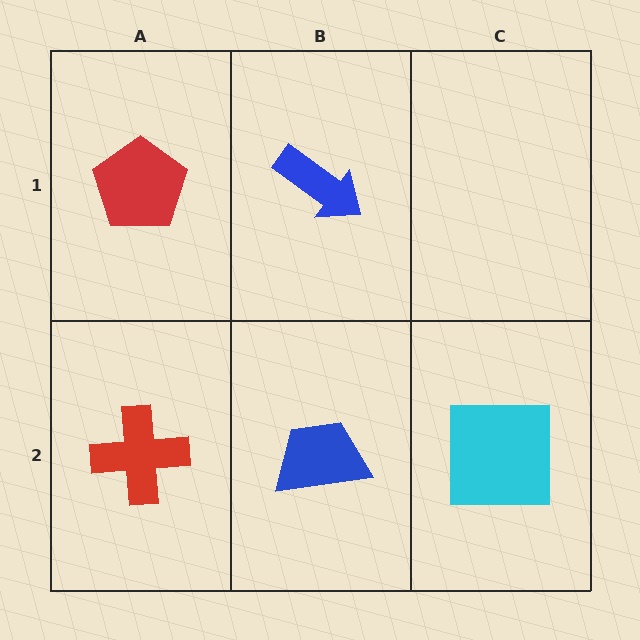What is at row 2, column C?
A cyan square.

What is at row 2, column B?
A blue trapezoid.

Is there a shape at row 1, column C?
No, that cell is empty.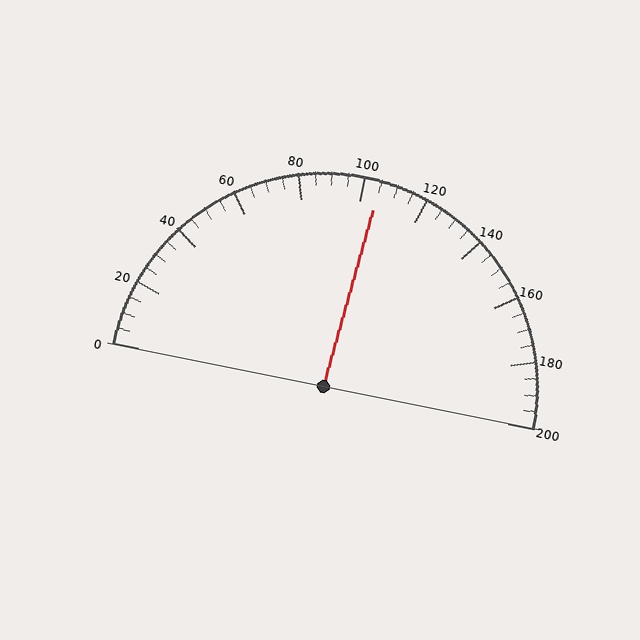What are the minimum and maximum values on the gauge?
The gauge ranges from 0 to 200.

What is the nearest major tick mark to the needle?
The nearest major tick mark is 100.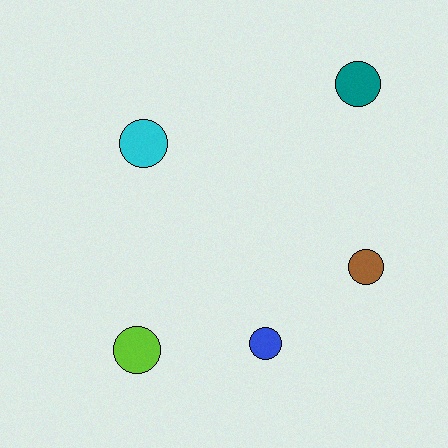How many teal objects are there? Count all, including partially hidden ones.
There is 1 teal object.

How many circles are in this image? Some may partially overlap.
There are 5 circles.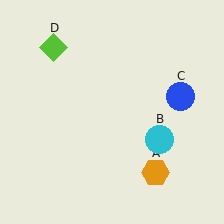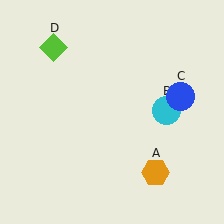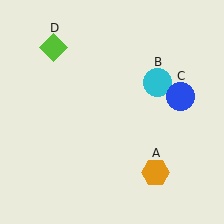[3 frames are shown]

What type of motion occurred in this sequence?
The cyan circle (object B) rotated counterclockwise around the center of the scene.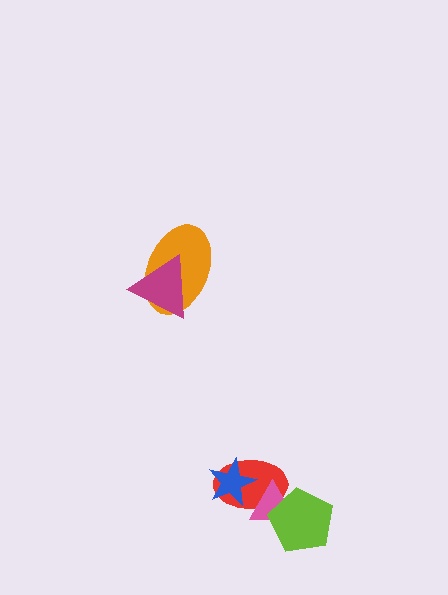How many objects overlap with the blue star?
1 object overlaps with the blue star.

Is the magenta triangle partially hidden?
No, no other shape covers it.